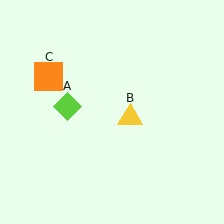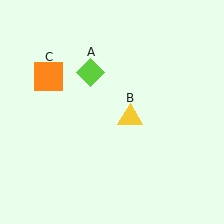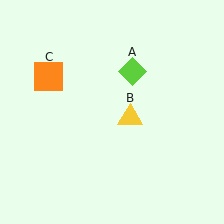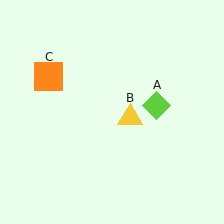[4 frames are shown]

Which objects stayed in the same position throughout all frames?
Yellow triangle (object B) and orange square (object C) remained stationary.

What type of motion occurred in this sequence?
The lime diamond (object A) rotated clockwise around the center of the scene.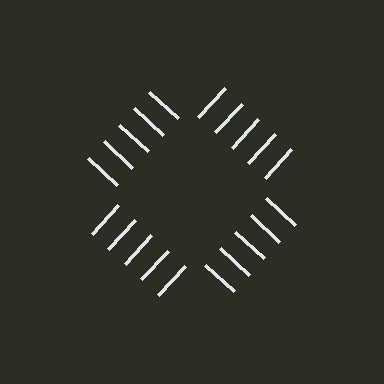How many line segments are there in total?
20 — 5 along each of the 4 edges.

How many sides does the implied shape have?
4 sides — the line-ends trace a square.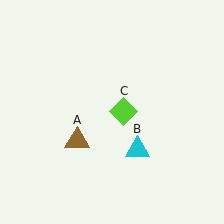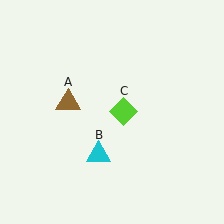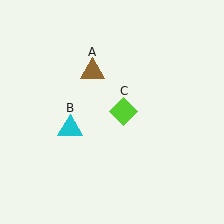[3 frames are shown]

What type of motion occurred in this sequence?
The brown triangle (object A), cyan triangle (object B) rotated clockwise around the center of the scene.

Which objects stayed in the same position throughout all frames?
Lime diamond (object C) remained stationary.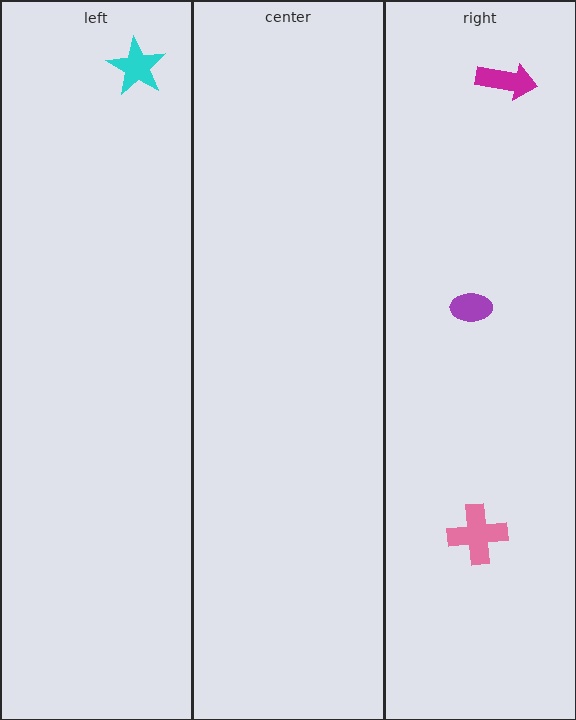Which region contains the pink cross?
The right region.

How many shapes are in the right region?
3.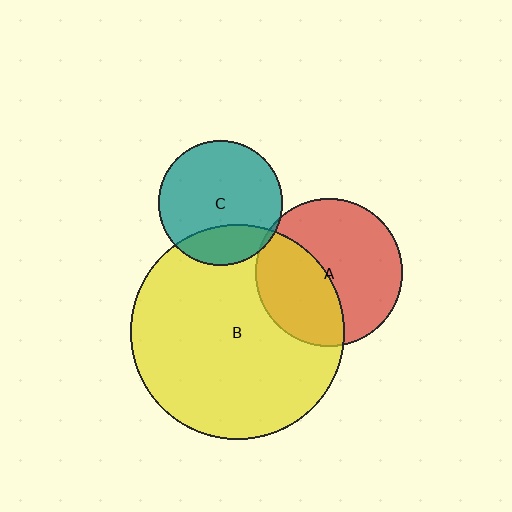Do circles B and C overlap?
Yes.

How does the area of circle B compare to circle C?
Approximately 3.0 times.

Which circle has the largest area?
Circle B (yellow).